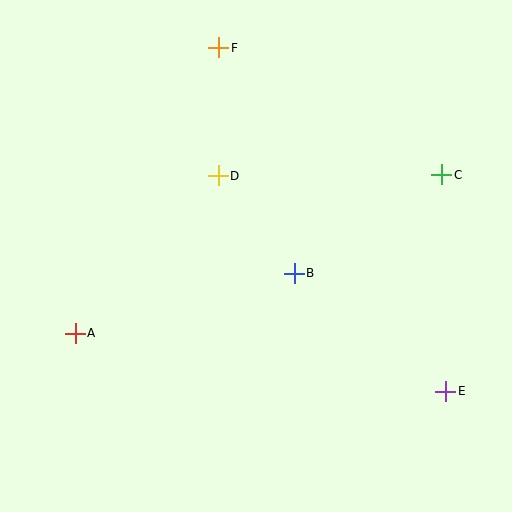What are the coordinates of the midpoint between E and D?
The midpoint between E and D is at (332, 284).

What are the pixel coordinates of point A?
Point A is at (75, 333).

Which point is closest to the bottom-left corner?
Point A is closest to the bottom-left corner.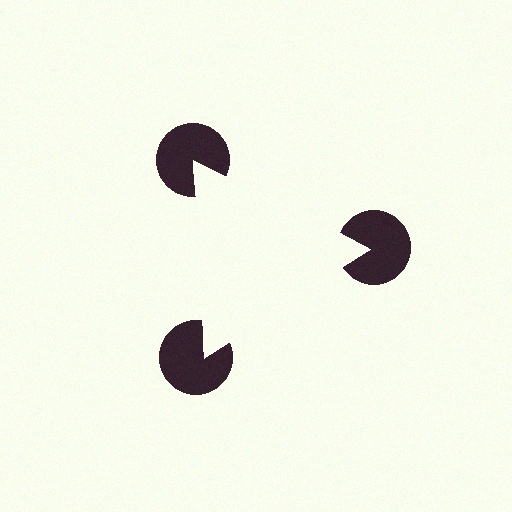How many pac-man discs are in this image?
There are 3 — one at each vertex of the illusory triangle.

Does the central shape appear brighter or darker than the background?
It typically appears slightly brighter than the background, even though no actual brightness change is drawn.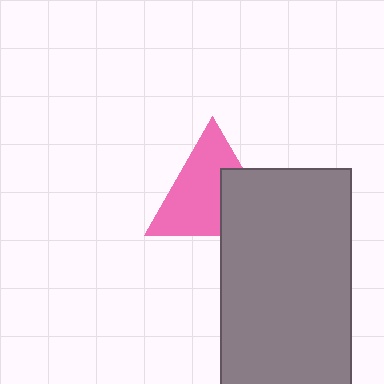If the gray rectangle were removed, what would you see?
You would see the complete pink triangle.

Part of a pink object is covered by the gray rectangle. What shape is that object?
It is a triangle.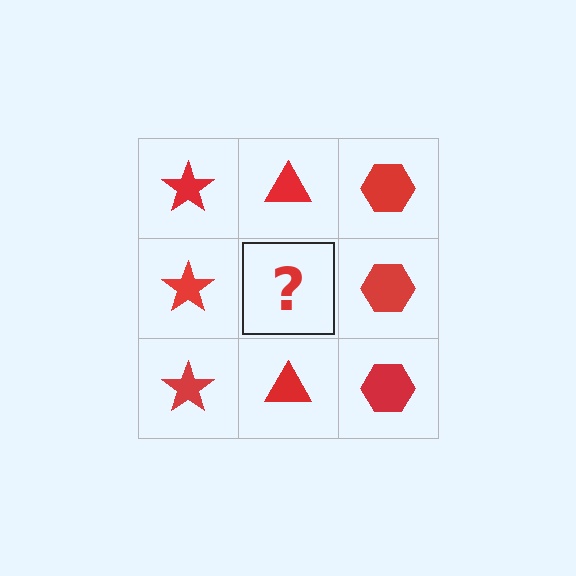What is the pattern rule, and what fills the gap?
The rule is that each column has a consistent shape. The gap should be filled with a red triangle.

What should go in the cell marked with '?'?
The missing cell should contain a red triangle.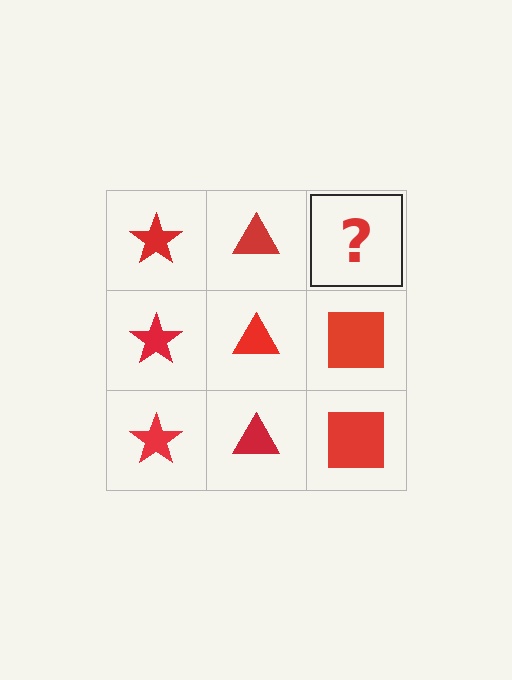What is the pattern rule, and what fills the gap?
The rule is that each column has a consistent shape. The gap should be filled with a red square.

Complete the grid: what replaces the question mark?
The question mark should be replaced with a red square.